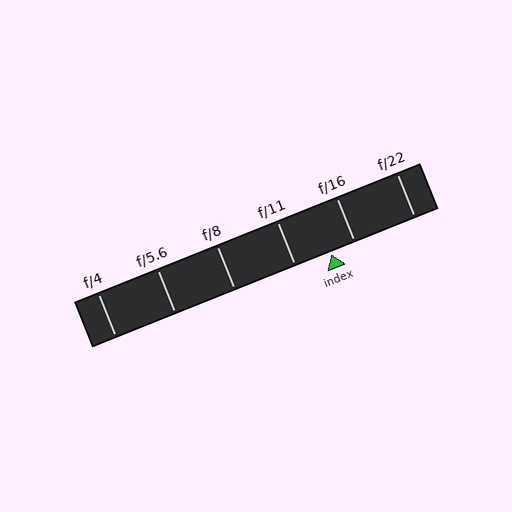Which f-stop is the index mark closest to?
The index mark is closest to f/16.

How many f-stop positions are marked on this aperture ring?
There are 6 f-stop positions marked.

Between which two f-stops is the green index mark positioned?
The index mark is between f/11 and f/16.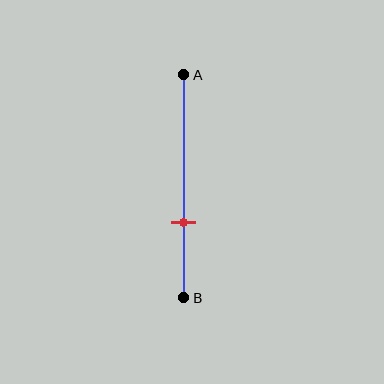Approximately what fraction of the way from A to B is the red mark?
The red mark is approximately 65% of the way from A to B.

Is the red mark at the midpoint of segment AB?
No, the mark is at about 65% from A, not at the 50% midpoint.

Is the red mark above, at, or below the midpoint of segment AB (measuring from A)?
The red mark is below the midpoint of segment AB.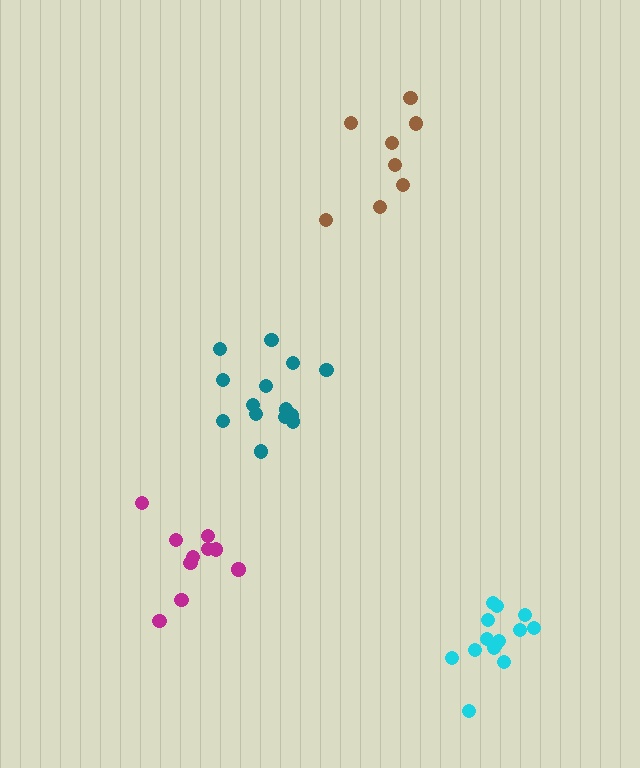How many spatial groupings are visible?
There are 4 spatial groupings.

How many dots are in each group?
Group 1: 14 dots, Group 2: 14 dots, Group 3: 8 dots, Group 4: 10 dots (46 total).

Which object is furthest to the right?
The cyan cluster is rightmost.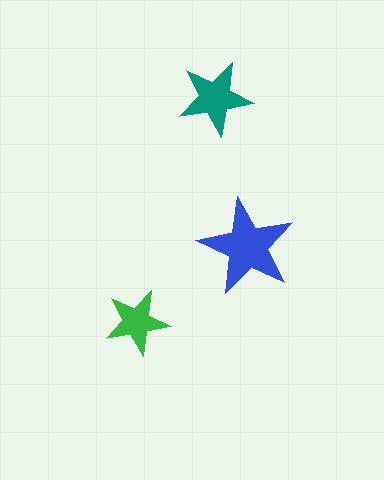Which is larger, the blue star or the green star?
The blue one.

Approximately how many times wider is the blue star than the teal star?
About 1.5 times wider.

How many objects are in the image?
There are 3 objects in the image.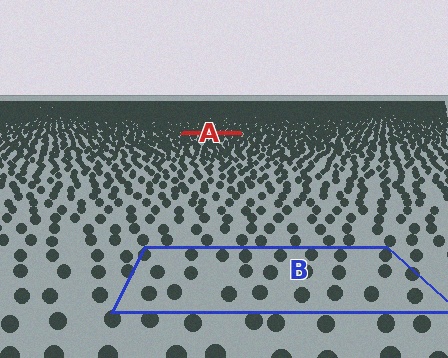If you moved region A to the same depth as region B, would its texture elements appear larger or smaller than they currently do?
They would appear larger. At a closer depth, the same texture elements are projected at a bigger on-screen size.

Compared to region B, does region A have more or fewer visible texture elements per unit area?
Region A has more texture elements per unit area — they are packed more densely because it is farther away.